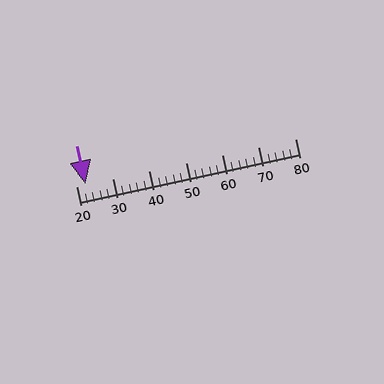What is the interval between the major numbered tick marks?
The major tick marks are spaced 10 units apart.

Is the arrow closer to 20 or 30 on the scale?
The arrow is closer to 20.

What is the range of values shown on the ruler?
The ruler shows values from 20 to 80.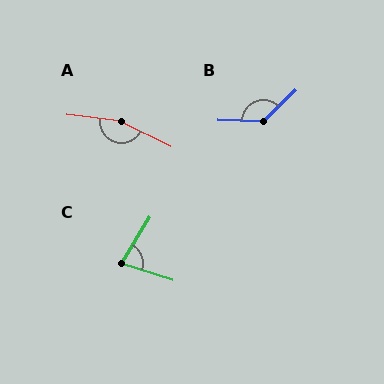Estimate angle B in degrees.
Approximately 135 degrees.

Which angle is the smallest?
C, at approximately 76 degrees.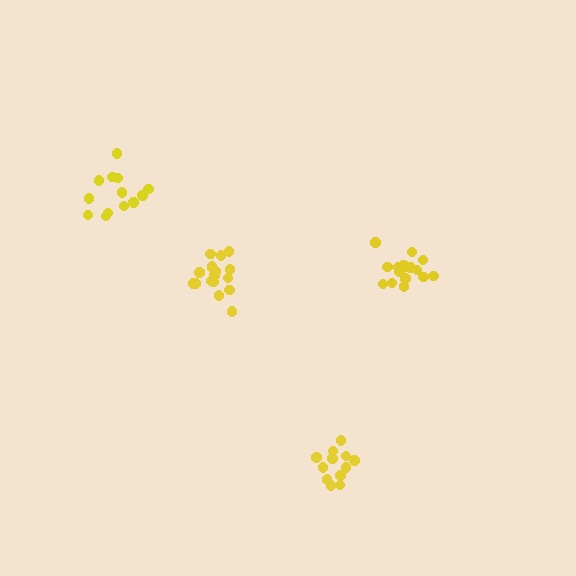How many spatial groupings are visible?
There are 4 spatial groupings.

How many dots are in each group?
Group 1: 13 dots, Group 2: 17 dots, Group 3: 16 dots, Group 4: 12 dots (58 total).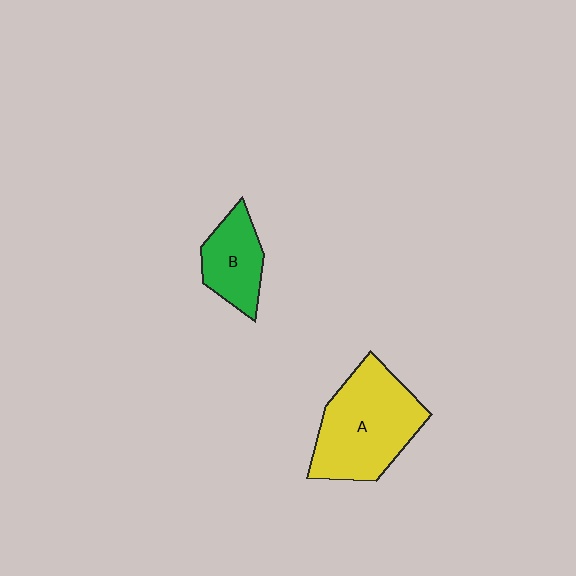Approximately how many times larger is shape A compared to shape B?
Approximately 2.0 times.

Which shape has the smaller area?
Shape B (green).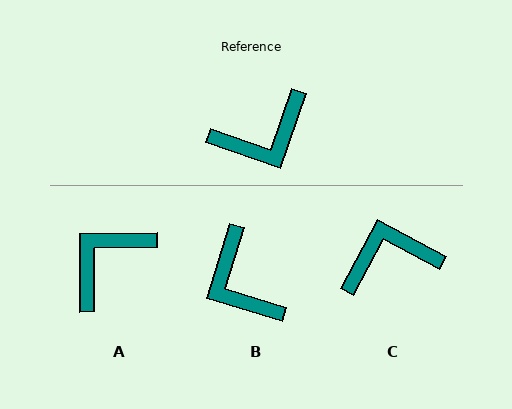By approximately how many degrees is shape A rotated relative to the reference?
Approximately 160 degrees clockwise.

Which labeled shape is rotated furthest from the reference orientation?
C, about 171 degrees away.